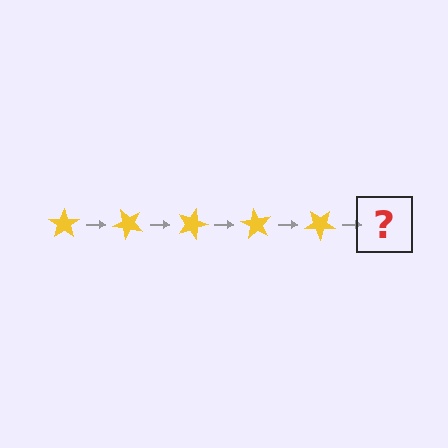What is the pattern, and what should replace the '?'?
The pattern is that the star rotates 45 degrees each step. The '?' should be a yellow star rotated 225 degrees.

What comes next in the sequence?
The next element should be a yellow star rotated 225 degrees.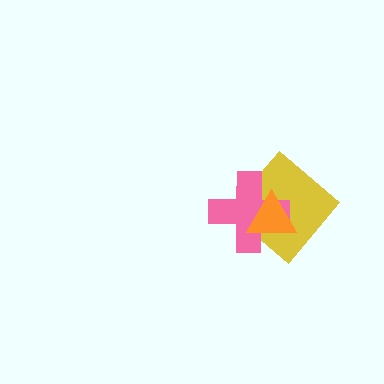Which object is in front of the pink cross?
The orange triangle is in front of the pink cross.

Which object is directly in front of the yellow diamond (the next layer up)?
The pink cross is directly in front of the yellow diamond.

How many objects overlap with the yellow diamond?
2 objects overlap with the yellow diamond.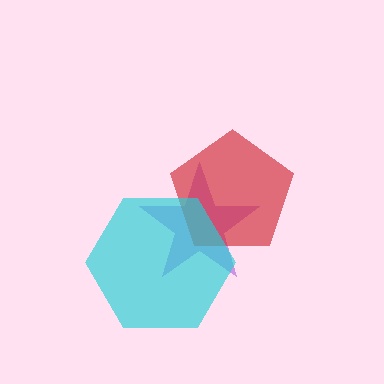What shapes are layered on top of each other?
The layered shapes are: a purple star, a red pentagon, a cyan hexagon.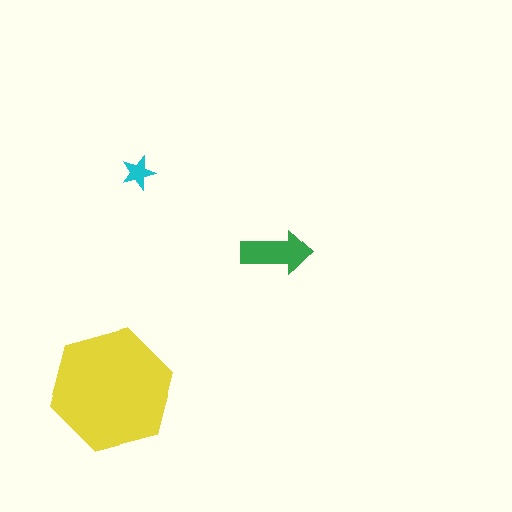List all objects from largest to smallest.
The yellow hexagon, the green arrow, the cyan star.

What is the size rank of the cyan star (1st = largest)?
3rd.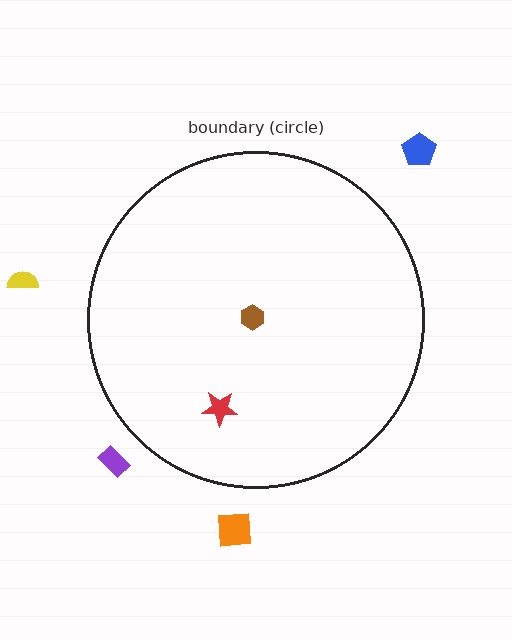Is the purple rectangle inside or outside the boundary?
Outside.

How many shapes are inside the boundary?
2 inside, 4 outside.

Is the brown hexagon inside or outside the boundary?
Inside.